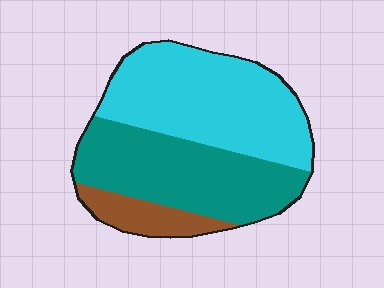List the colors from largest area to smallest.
From largest to smallest: cyan, teal, brown.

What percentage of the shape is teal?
Teal takes up about two fifths (2/5) of the shape.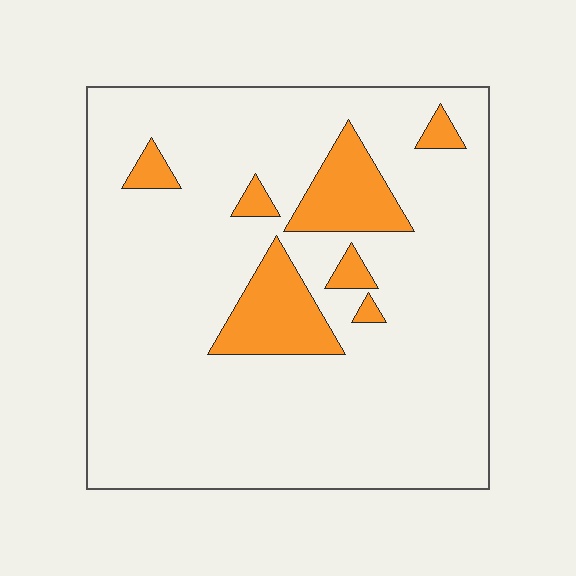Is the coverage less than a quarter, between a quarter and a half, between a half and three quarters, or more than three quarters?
Less than a quarter.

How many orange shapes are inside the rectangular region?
7.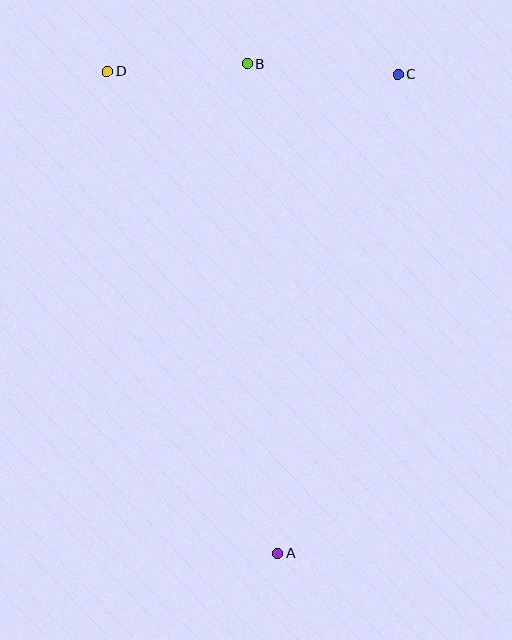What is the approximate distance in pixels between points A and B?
The distance between A and B is approximately 490 pixels.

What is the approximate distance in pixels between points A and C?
The distance between A and C is approximately 494 pixels.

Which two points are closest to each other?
Points B and D are closest to each other.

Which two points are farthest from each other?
Points A and D are farthest from each other.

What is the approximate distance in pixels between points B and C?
The distance between B and C is approximately 151 pixels.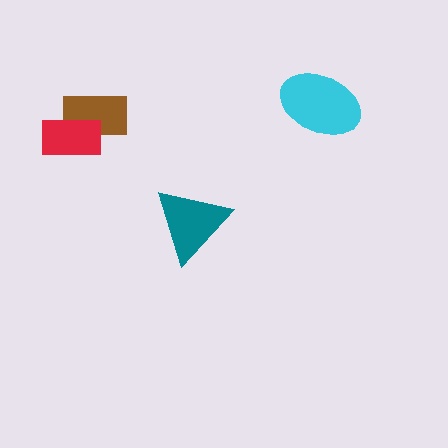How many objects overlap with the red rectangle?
1 object overlaps with the red rectangle.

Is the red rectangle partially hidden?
No, no other shape covers it.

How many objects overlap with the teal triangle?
0 objects overlap with the teal triangle.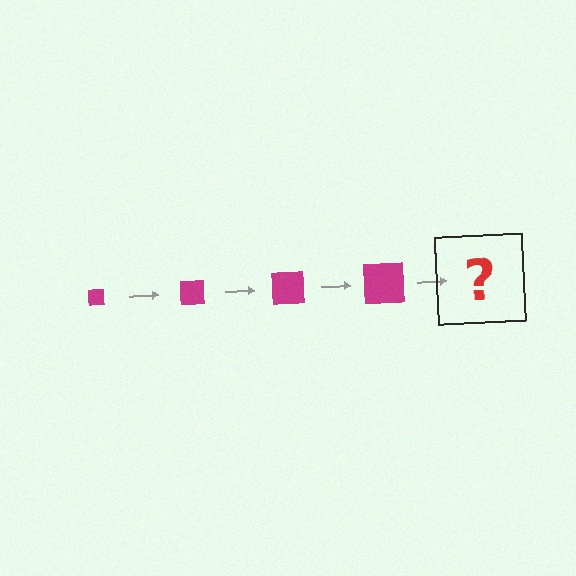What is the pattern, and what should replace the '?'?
The pattern is that the square gets progressively larger each step. The '?' should be a magenta square, larger than the previous one.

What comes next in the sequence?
The next element should be a magenta square, larger than the previous one.